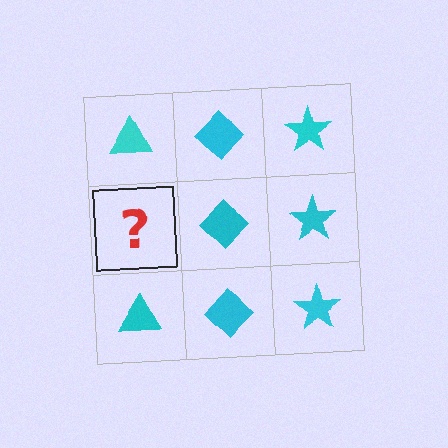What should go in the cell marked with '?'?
The missing cell should contain a cyan triangle.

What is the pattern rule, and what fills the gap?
The rule is that each column has a consistent shape. The gap should be filled with a cyan triangle.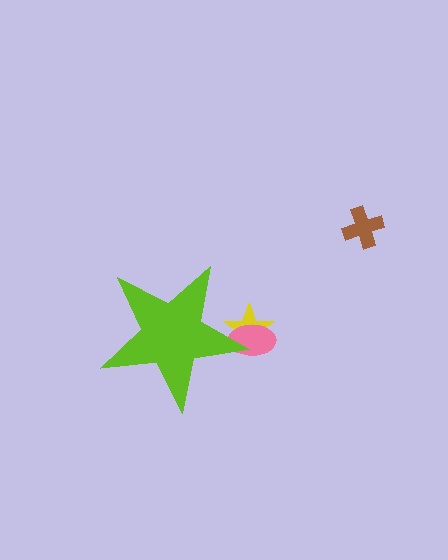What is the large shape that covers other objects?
A lime star.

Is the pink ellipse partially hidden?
Yes, the pink ellipse is partially hidden behind the lime star.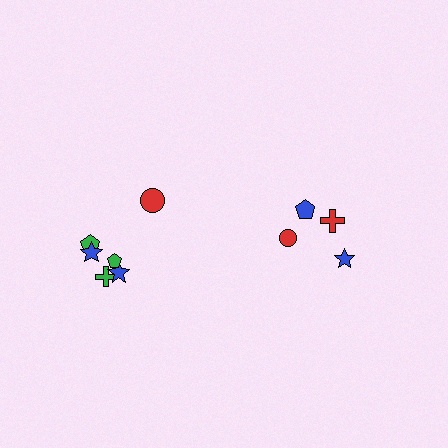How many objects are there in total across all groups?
There are 10 objects.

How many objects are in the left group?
There are 6 objects.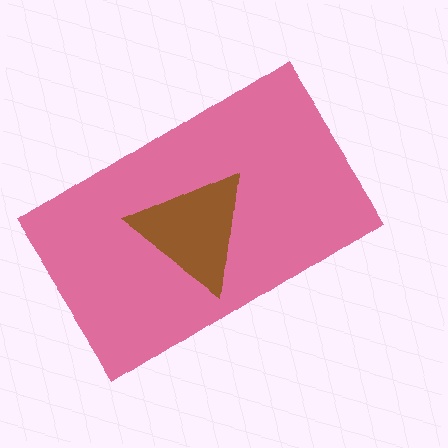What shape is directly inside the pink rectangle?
The brown triangle.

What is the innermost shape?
The brown triangle.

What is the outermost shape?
The pink rectangle.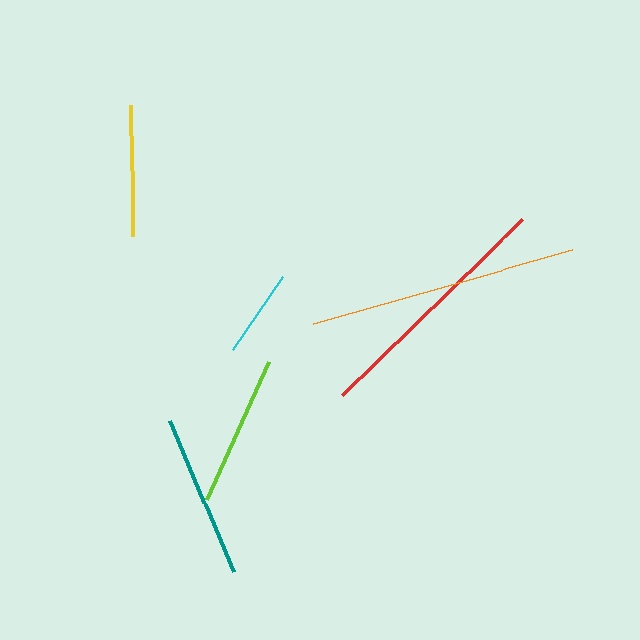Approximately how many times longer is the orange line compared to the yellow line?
The orange line is approximately 2.1 times the length of the yellow line.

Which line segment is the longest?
The orange line is the longest at approximately 270 pixels.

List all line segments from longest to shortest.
From longest to shortest: orange, red, teal, lime, yellow, cyan.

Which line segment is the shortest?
The cyan line is the shortest at approximately 89 pixels.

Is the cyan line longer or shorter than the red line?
The red line is longer than the cyan line.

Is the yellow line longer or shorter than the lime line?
The lime line is longer than the yellow line.